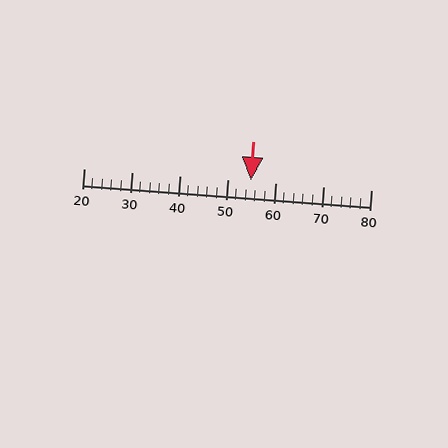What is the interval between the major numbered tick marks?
The major tick marks are spaced 10 units apart.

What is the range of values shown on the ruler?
The ruler shows values from 20 to 80.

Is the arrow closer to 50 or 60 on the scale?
The arrow is closer to 50.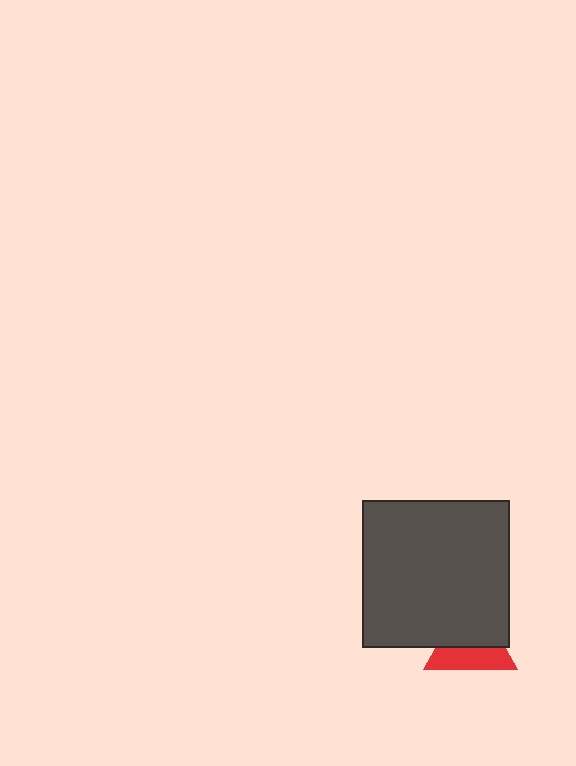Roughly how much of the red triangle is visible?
About half of it is visible (roughly 46%).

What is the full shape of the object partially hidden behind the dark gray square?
The partially hidden object is a red triangle.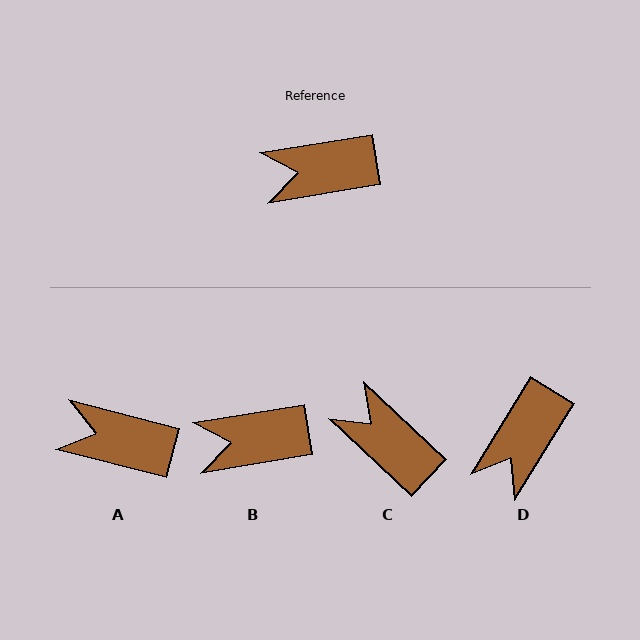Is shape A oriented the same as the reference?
No, it is off by about 24 degrees.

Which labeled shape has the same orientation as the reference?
B.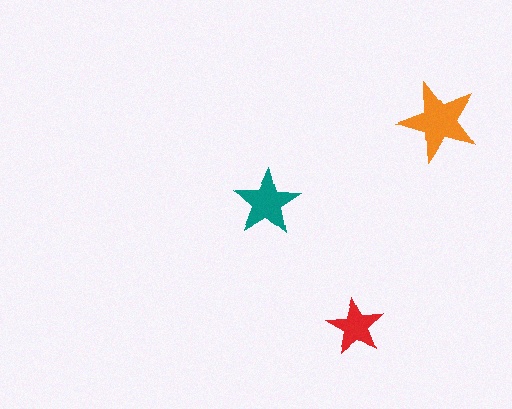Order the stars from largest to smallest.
the orange one, the teal one, the red one.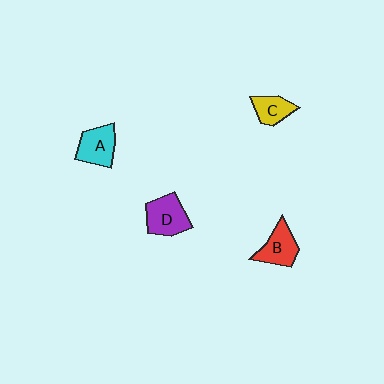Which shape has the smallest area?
Shape C (yellow).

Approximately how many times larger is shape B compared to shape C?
Approximately 1.3 times.